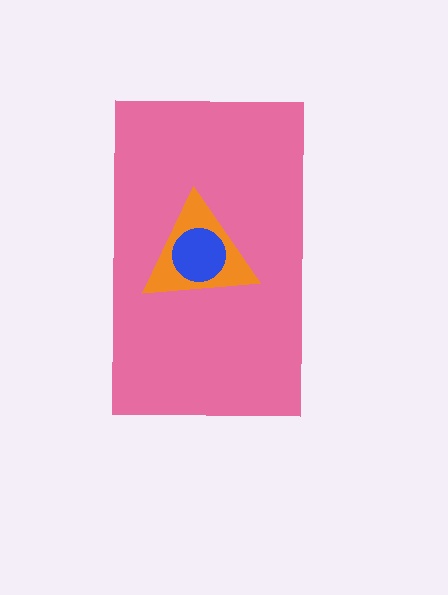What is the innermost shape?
The blue circle.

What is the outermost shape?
The pink rectangle.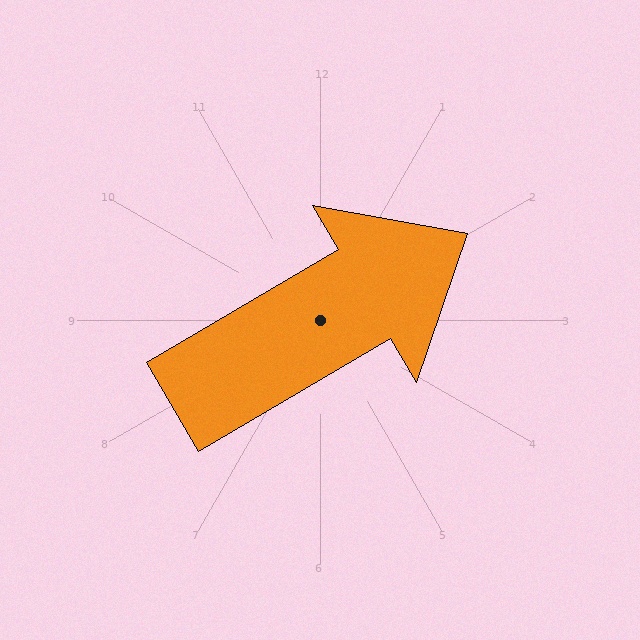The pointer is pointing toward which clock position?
Roughly 2 o'clock.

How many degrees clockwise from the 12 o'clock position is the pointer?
Approximately 59 degrees.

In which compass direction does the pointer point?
Northeast.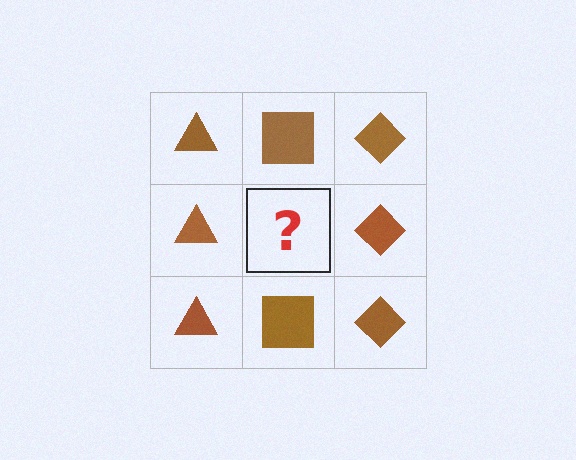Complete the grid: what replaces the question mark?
The question mark should be replaced with a brown square.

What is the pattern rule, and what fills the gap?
The rule is that each column has a consistent shape. The gap should be filled with a brown square.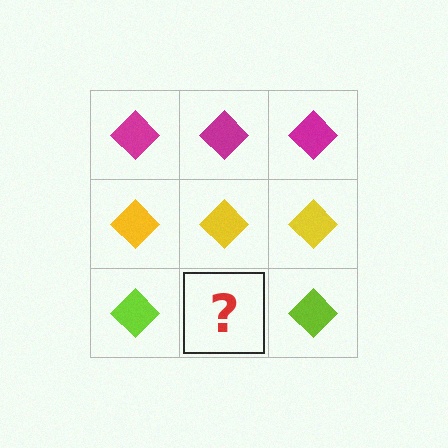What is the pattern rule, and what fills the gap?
The rule is that each row has a consistent color. The gap should be filled with a lime diamond.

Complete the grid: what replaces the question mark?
The question mark should be replaced with a lime diamond.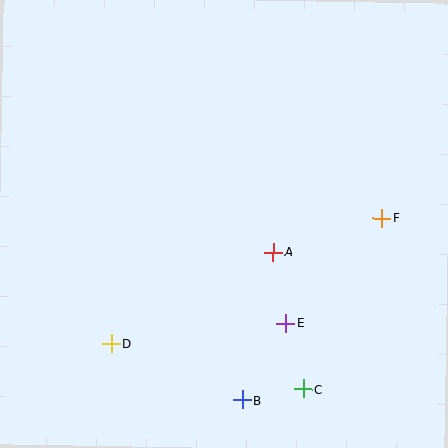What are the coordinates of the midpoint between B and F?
The midpoint between B and F is at (312, 309).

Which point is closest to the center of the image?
Point A at (273, 252) is closest to the center.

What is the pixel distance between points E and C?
The distance between E and C is 68 pixels.